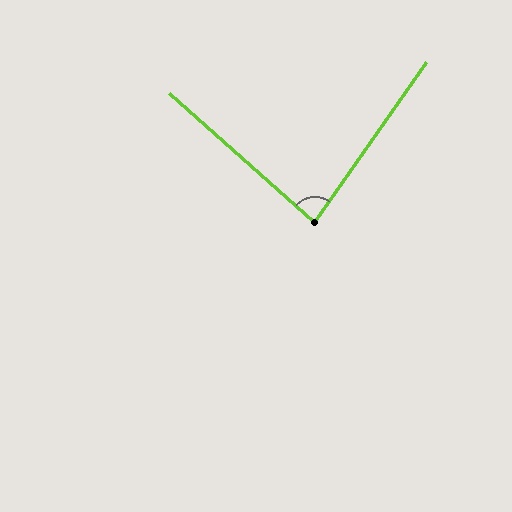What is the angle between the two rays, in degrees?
Approximately 83 degrees.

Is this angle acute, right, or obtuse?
It is acute.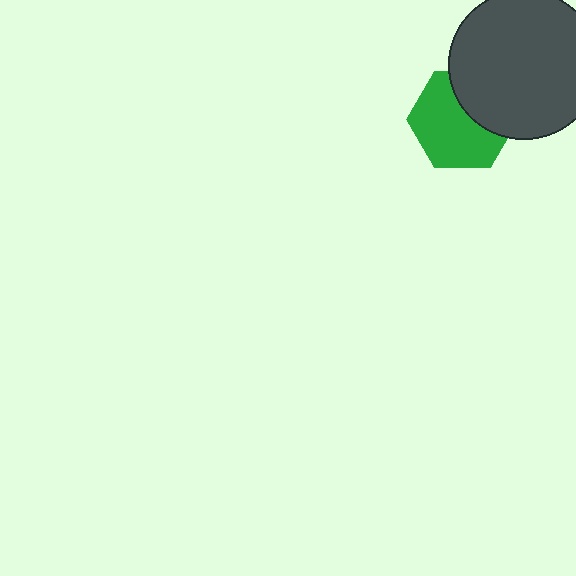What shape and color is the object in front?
The object in front is a dark gray circle.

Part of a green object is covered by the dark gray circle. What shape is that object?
It is a hexagon.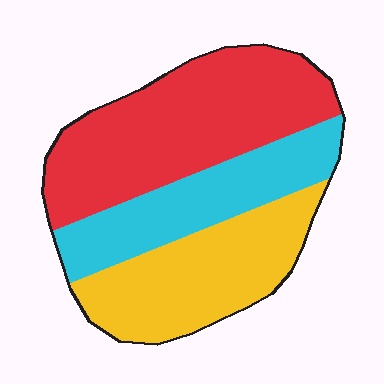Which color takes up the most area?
Red, at roughly 45%.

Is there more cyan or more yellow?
Yellow.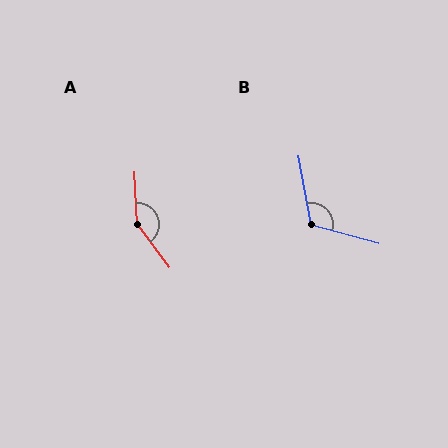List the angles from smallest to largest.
B (116°), A (146°).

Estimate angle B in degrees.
Approximately 116 degrees.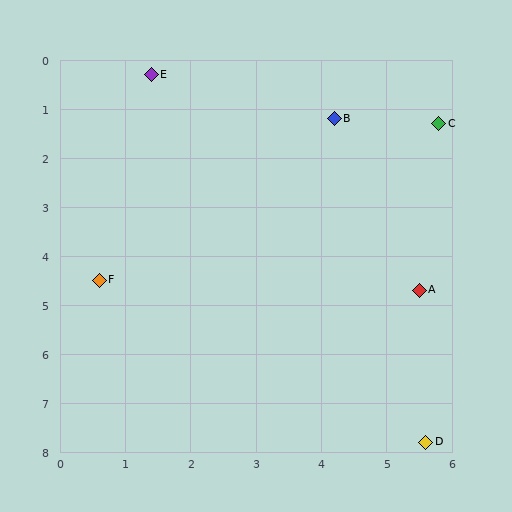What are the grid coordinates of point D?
Point D is at approximately (5.6, 7.8).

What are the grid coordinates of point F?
Point F is at approximately (0.6, 4.5).